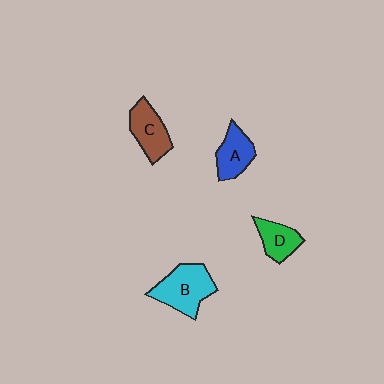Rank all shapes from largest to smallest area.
From largest to smallest: B (cyan), C (brown), A (blue), D (green).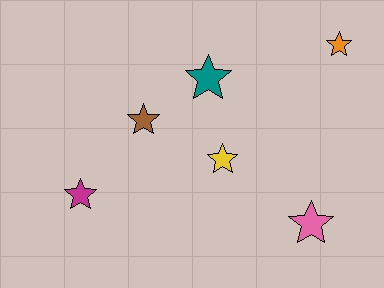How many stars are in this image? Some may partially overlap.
There are 6 stars.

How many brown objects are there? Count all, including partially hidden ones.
There is 1 brown object.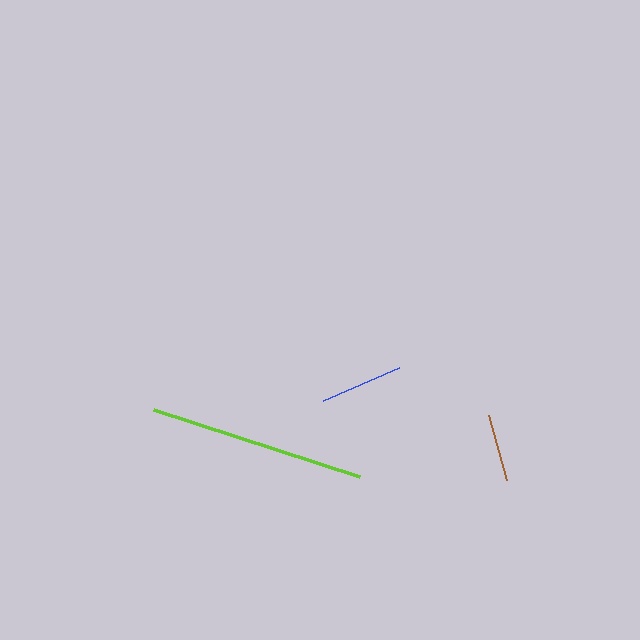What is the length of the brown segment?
The brown segment is approximately 67 pixels long.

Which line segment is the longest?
The lime line is the longest at approximately 217 pixels.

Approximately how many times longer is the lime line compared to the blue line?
The lime line is approximately 2.6 times the length of the blue line.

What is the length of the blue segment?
The blue segment is approximately 83 pixels long.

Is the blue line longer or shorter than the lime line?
The lime line is longer than the blue line.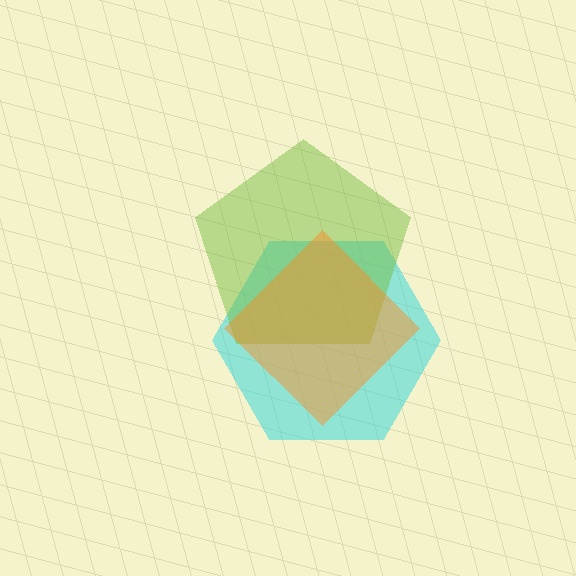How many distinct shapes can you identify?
There are 3 distinct shapes: a cyan hexagon, a lime pentagon, an orange diamond.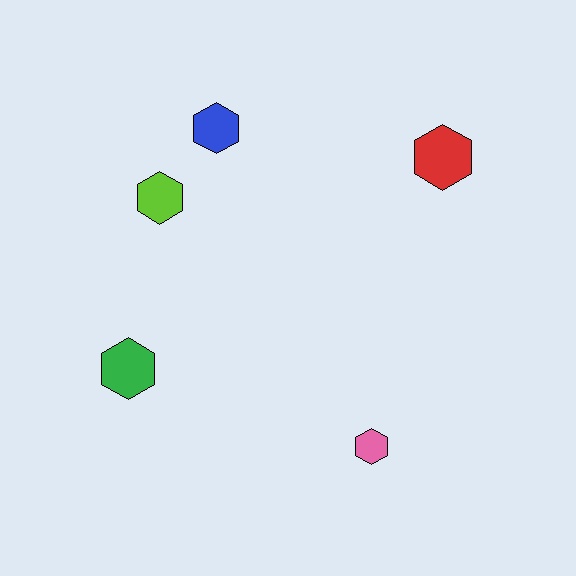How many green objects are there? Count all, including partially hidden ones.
There is 1 green object.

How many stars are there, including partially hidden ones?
There are no stars.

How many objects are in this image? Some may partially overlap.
There are 5 objects.